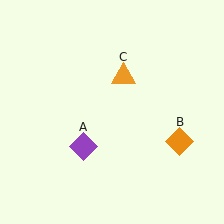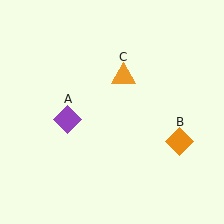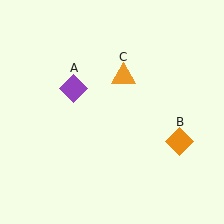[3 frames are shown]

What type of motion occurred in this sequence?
The purple diamond (object A) rotated clockwise around the center of the scene.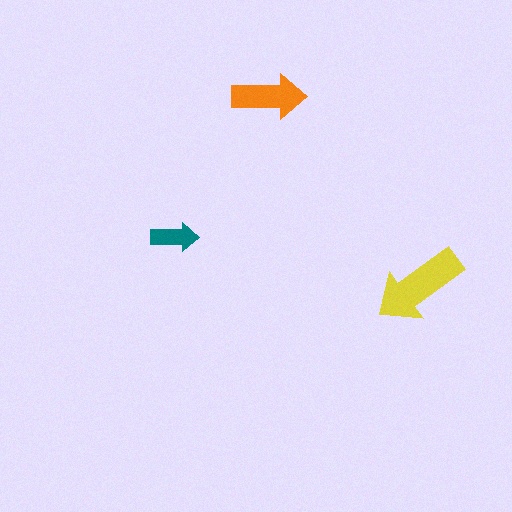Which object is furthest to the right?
The yellow arrow is rightmost.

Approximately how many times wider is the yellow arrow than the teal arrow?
About 2 times wider.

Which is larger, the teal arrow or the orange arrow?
The orange one.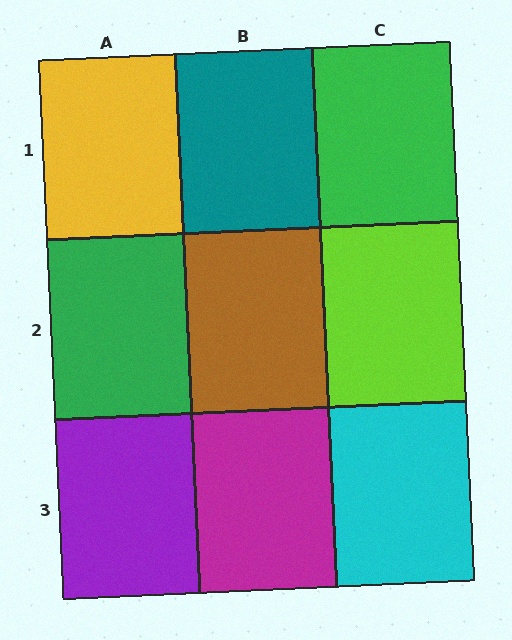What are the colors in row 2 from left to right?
Green, brown, lime.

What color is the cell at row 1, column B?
Teal.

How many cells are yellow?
1 cell is yellow.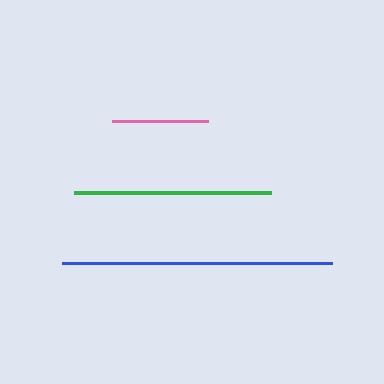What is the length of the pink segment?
The pink segment is approximately 96 pixels long.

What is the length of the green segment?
The green segment is approximately 198 pixels long.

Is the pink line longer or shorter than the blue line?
The blue line is longer than the pink line.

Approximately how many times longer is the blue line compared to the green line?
The blue line is approximately 1.4 times the length of the green line.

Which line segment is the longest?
The blue line is the longest at approximately 270 pixels.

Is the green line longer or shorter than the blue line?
The blue line is longer than the green line.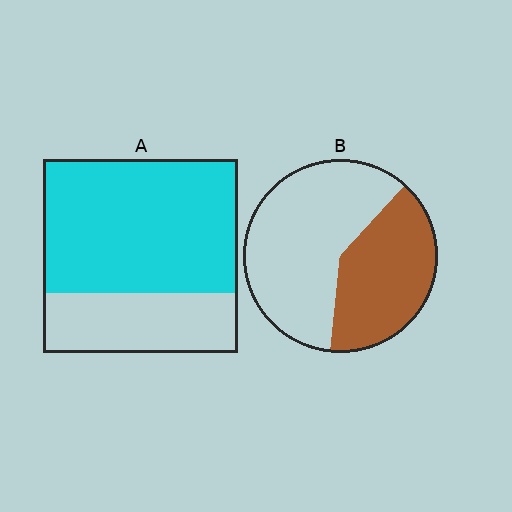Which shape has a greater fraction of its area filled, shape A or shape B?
Shape A.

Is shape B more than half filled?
No.